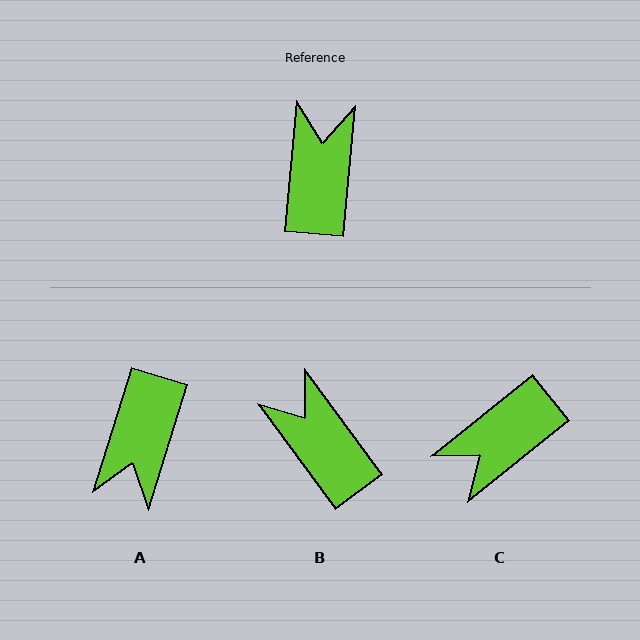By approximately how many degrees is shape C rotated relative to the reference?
Approximately 133 degrees counter-clockwise.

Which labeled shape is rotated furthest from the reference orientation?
A, about 168 degrees away.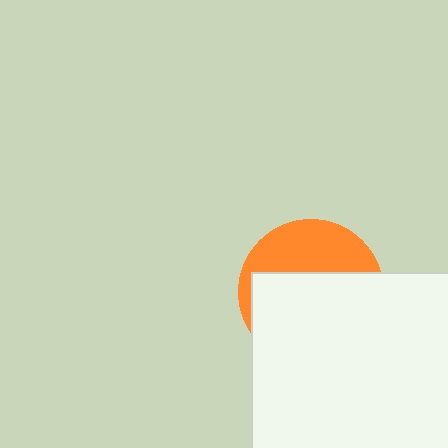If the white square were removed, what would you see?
You would see the complete orange circle.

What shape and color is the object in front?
The object in front is a white square.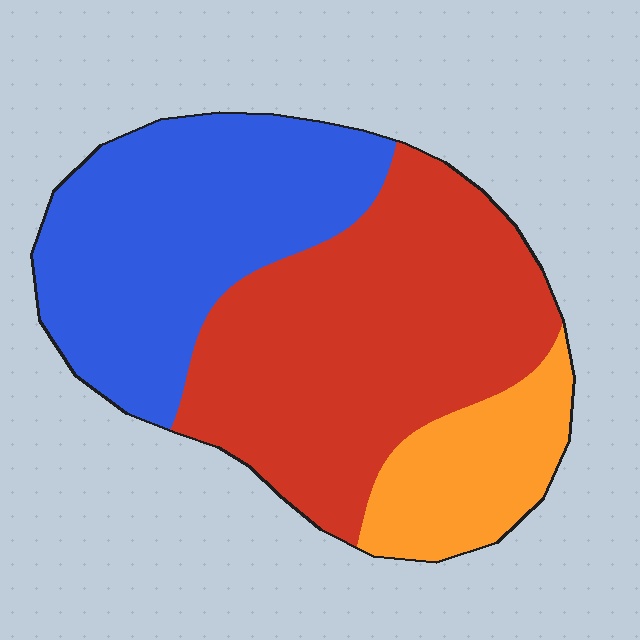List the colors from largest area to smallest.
From largest to smallest: red, blue, orange.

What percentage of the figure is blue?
Blue takes up about three eighths (3/8) of the figure.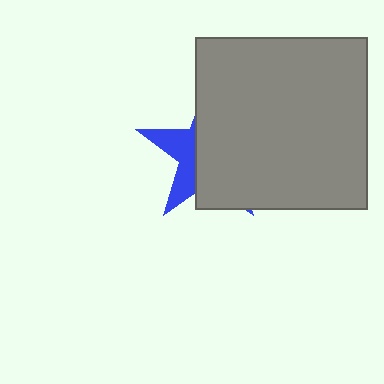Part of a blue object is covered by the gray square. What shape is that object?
It is a star.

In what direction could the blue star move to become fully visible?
The blue star could move left. That would shift it out from behind the gray square entirely.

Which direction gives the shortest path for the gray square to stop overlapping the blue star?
Moving right gives the shortest separation.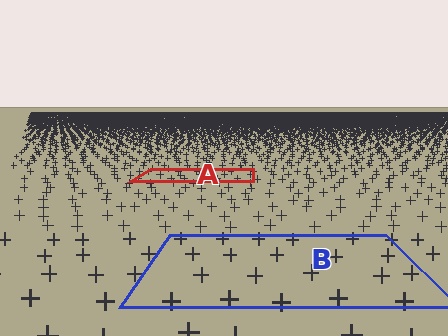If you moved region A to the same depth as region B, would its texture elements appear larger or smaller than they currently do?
They would appear larger. At a closer depth, the same texture elements are projected at a bigger on-screen size.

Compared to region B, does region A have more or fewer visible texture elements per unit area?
Region A has more texture elements per unit area — they are packed more densely because it is farther away.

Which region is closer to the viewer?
Region B is closer. The texture elements there are larger and more spread out.